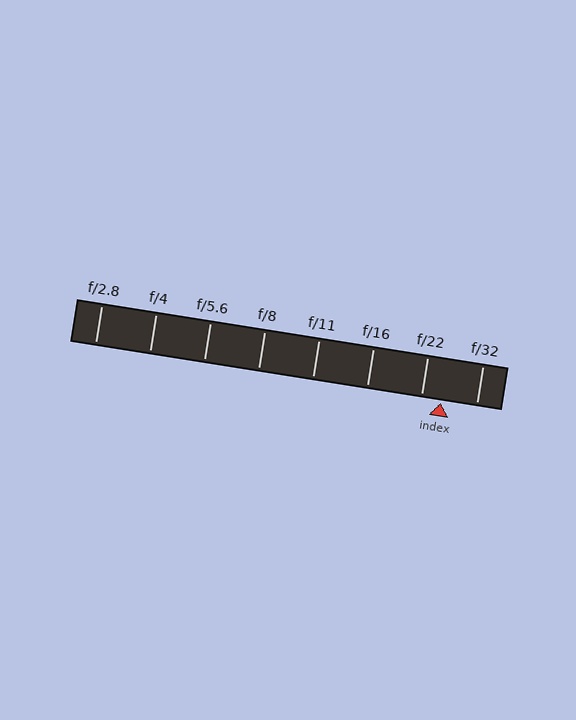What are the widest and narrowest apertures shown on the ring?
The widest aperture shown is f/2.8 and the narrowest is f/32.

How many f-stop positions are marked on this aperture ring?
There are 8 f-stop positions marked.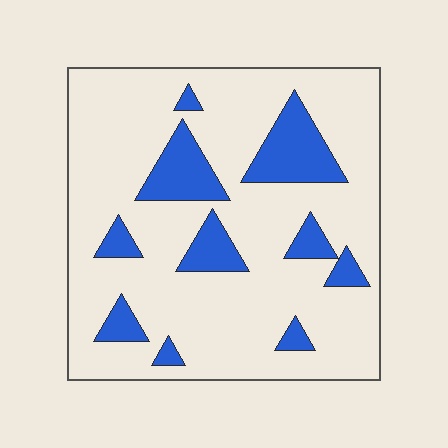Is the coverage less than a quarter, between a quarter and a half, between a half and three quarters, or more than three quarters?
Less than a quarter.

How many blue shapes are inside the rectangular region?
10.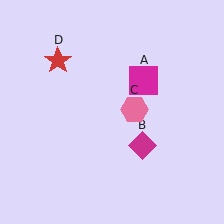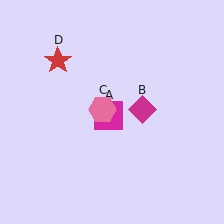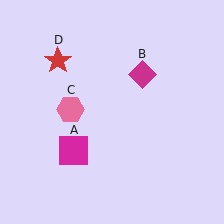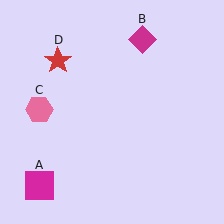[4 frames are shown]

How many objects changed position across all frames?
3 objects changed position: magenta square (object A), magenta diamond (object B), pink hexagon (object C).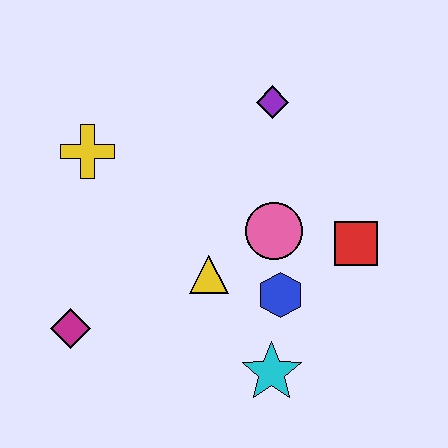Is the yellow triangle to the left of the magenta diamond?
No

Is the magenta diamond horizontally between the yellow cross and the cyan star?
No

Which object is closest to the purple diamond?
The pink circle is closest to the purple diamond.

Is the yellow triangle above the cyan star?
Yes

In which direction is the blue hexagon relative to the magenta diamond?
The blue hexagon is to the right of the magenta diamond.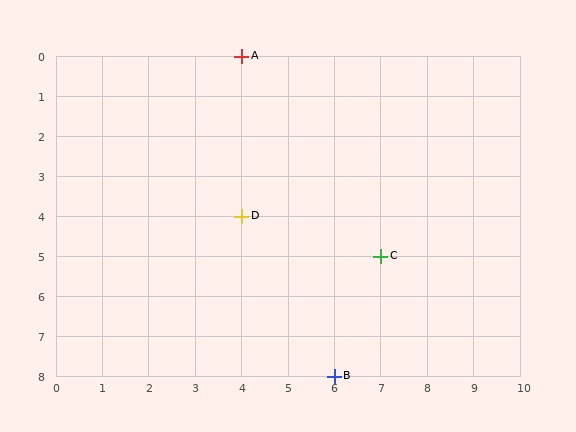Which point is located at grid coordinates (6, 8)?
Point B is at (6, 8).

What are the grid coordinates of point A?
Point A is at grid coordinates (4, 0).